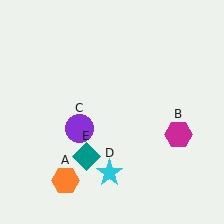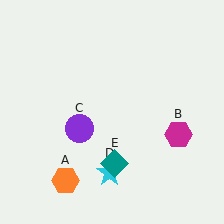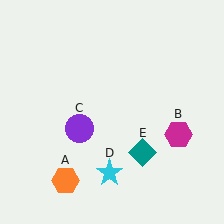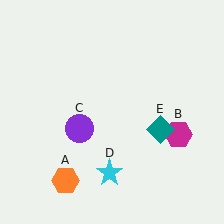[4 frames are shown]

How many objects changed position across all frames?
1 object changed position: teal diamond (object E).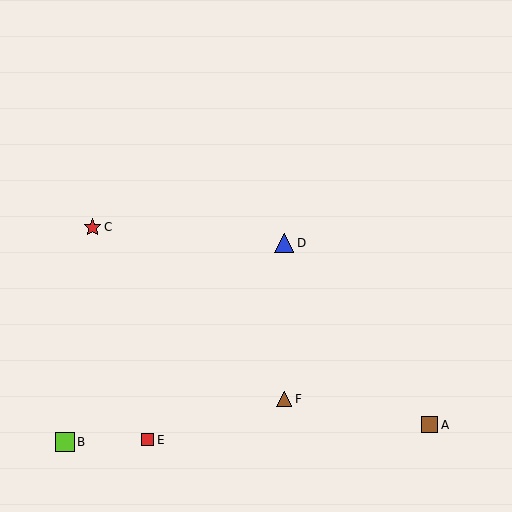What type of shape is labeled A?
Shape A is a brown square.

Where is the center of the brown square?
The center of the brown square is at (430, 425).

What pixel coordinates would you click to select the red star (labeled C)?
Click at (92, 227) to select the red star C.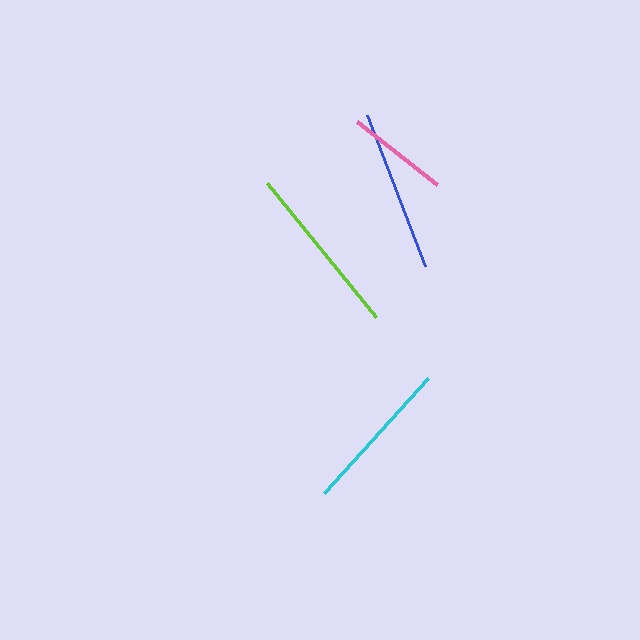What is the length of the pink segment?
The pink segment is approximately 101 pixels long.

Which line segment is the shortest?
The pink line is the shortest at approximately 101 pixels.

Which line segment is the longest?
The lime line is the longest at approximately 173 pixels.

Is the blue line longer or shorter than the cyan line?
The blue line is longer than the cyan line.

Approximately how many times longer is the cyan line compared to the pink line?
The cyan line is approximately 1.5 times the length of the pink line.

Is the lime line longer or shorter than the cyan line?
The lime line is longer than the cyan line.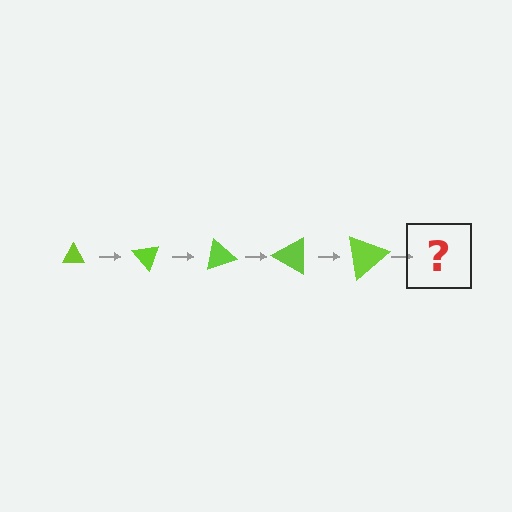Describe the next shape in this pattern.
It should be a triangle, larger than the previous one and rotated 250 degrees from the start.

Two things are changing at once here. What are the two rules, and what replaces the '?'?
The two rules are that the triangle grows larger each step and it rotates 50 degrees each step. The '?' should be a triangle, larger than the previous one and rotated 250 degrees from the start.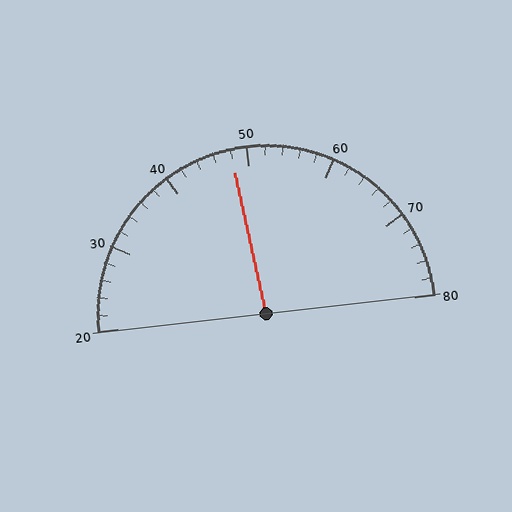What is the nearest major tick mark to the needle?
The nearest major tick mark is 50.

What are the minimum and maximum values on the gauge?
The gauge ranges from 20 to 80.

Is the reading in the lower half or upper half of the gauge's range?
The reading is in the lower half of the range (20 to 80).